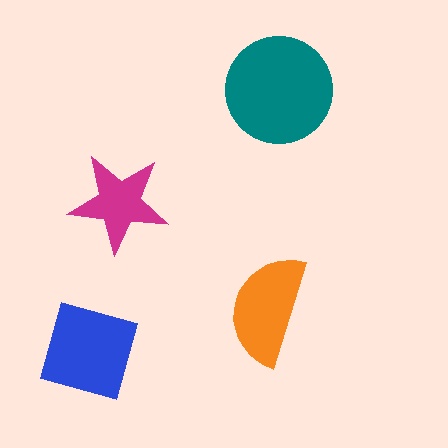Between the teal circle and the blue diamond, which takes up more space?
The teal circle.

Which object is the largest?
The teal circle.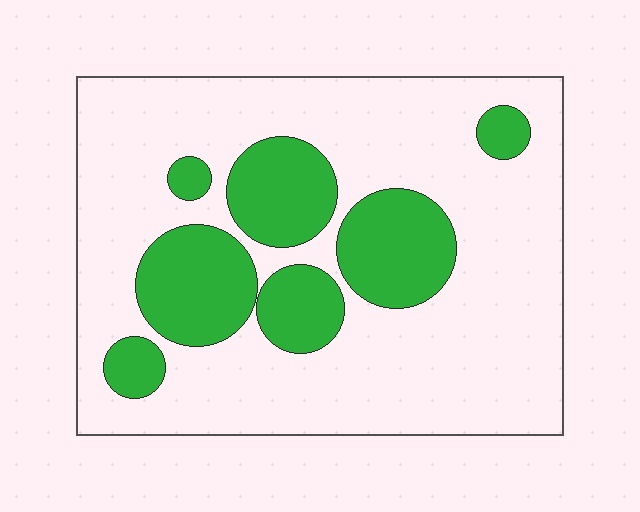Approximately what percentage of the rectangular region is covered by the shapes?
Approximately 25%.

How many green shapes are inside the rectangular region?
7.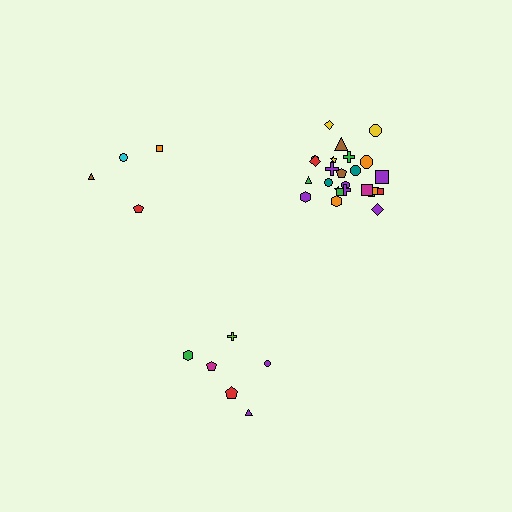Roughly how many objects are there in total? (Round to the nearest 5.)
Roughly 35 objects in total.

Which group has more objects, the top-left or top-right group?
The top-right group.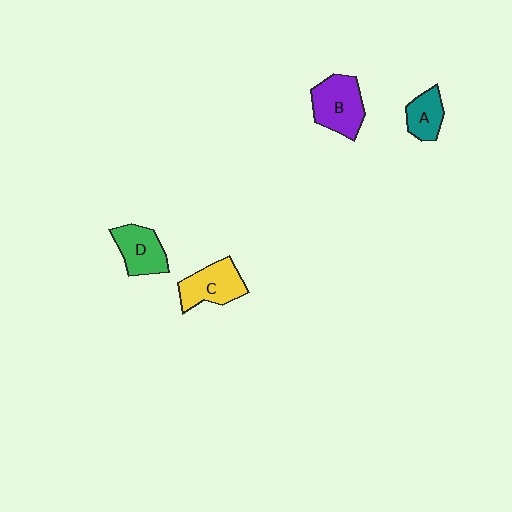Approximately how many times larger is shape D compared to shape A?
Approximately 1.3 times.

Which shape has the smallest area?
Shape A (teal).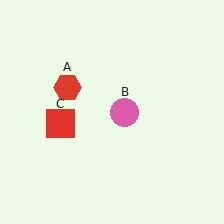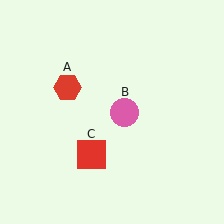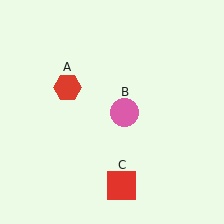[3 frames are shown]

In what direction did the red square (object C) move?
The red square (object C) moved down and to the right.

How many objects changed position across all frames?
1 object changed position: red square (object C).